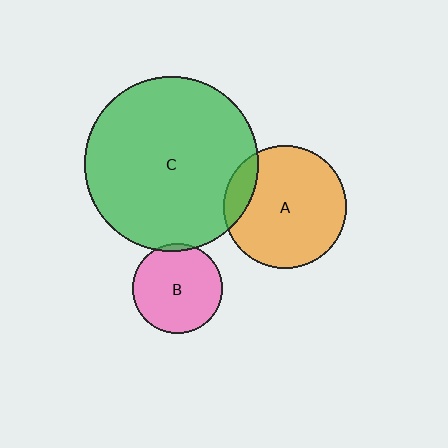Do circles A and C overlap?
Yes.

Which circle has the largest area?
Circle C (green).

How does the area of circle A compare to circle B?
Approximately 1.9 times.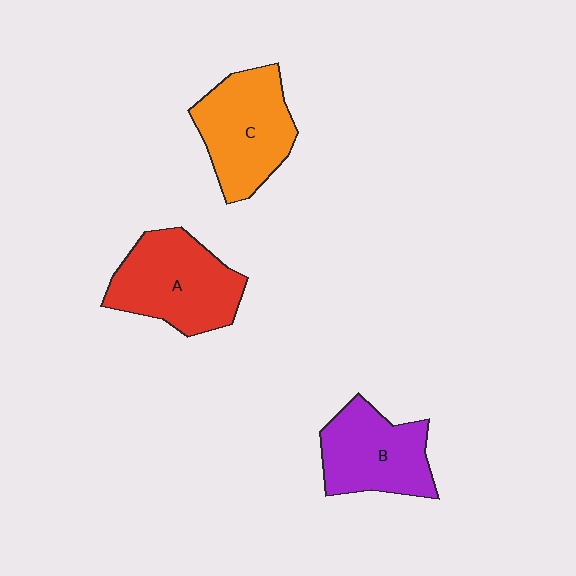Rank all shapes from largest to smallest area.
From largest to smallest: A (red), C (orange), B (purple).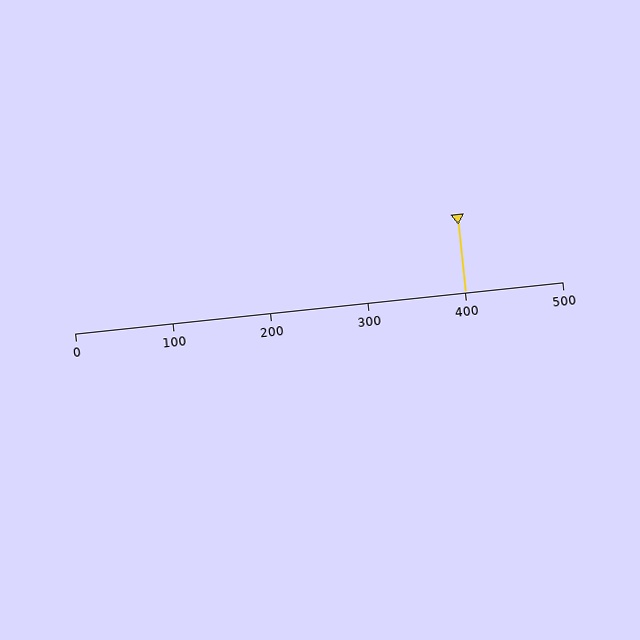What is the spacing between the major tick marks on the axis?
The major ticks are spaced 100 apart.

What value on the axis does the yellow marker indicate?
The marker indicates approximately 400.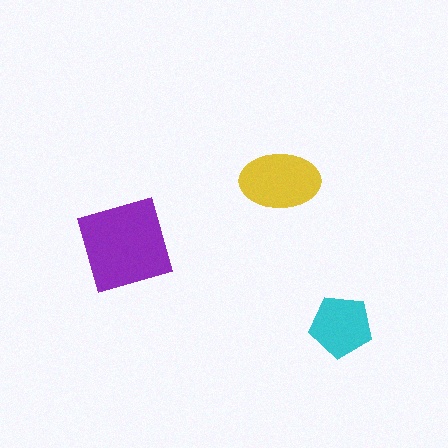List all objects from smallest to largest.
The cyan pentagon, the yellow ellipse, the purple square.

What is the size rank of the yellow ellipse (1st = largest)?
2nd.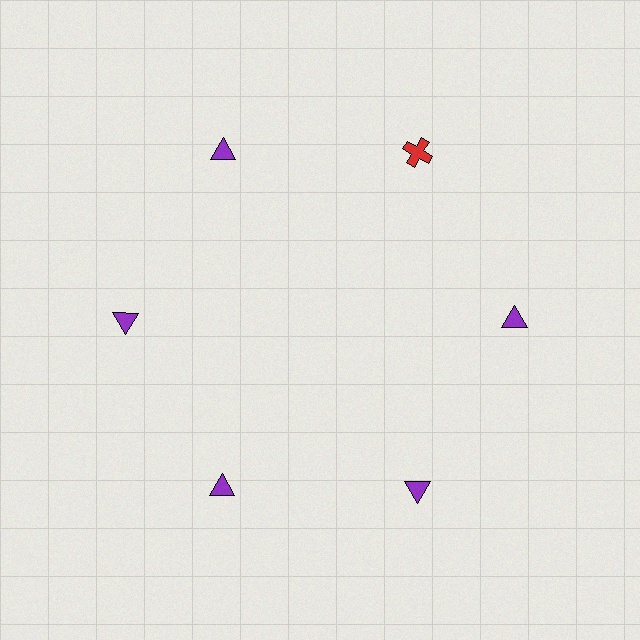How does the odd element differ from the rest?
It differs in both color (red instead of purple) and shape (cross instead of triangle).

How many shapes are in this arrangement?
There are 6 shapes arranged in a ring pattern.